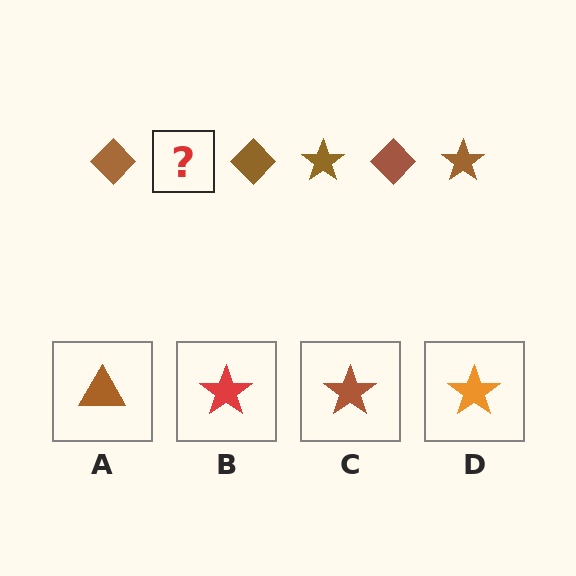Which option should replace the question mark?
Option C.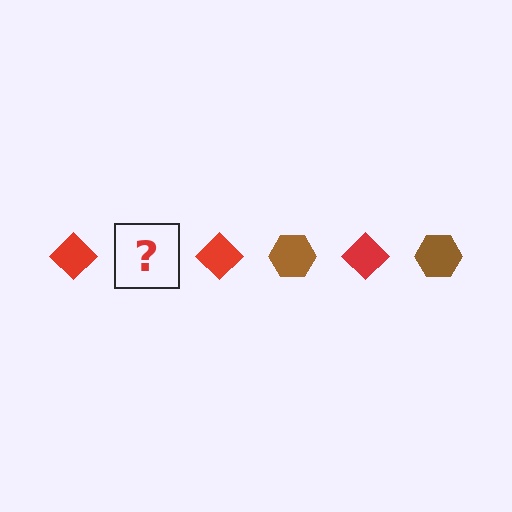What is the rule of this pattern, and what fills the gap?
The rule is that the pattern alternates between red diamond and brown hexagon. The gap should be filled with a brown hexagon.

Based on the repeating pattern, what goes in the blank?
The blank should be a brown hexagon.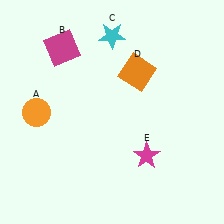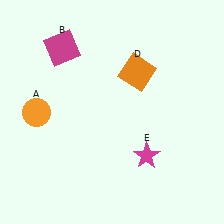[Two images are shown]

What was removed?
The cyan star (C) was removed in Image 2.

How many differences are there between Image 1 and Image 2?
There is 1 difference between the two images.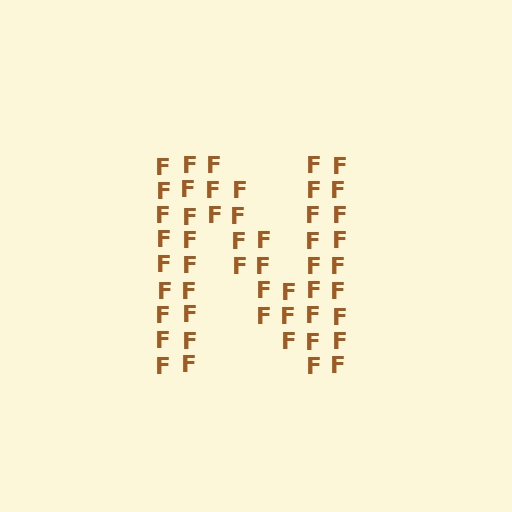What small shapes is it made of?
It is made of small letter F's.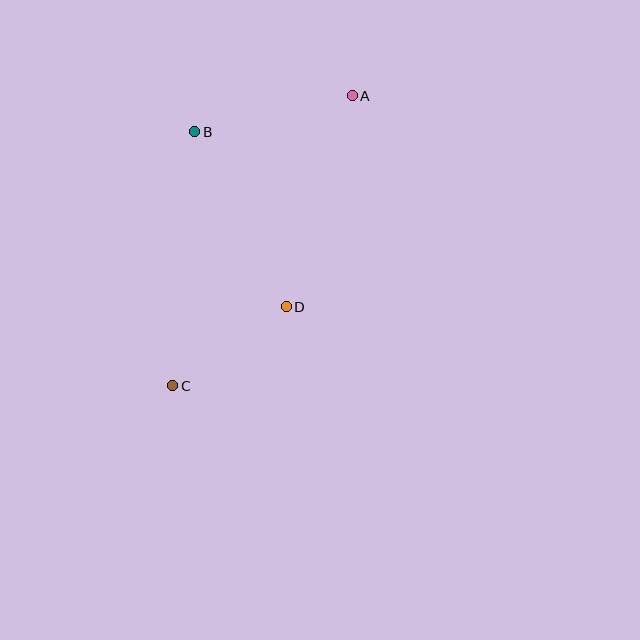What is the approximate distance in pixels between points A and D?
The distance between A and D is approximately 221 pixels.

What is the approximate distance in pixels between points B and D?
The distance between B and D is approximately 197 pixels.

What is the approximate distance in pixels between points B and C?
The distance between B and C is approximately 255 pixels.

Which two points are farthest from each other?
Points A and C are farthest from each other.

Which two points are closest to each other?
Points C and D are closest to each other.